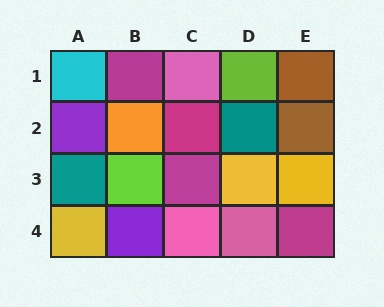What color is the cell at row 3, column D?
Yellow.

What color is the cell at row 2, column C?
Magenta.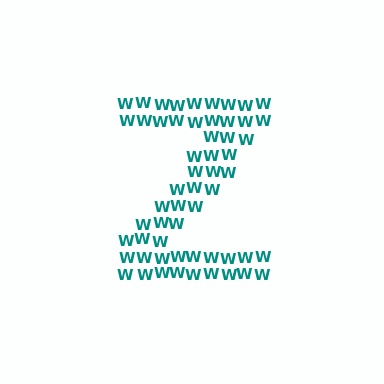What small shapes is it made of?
It is made of small letter W's.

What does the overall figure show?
The overall figure shows the letter Z.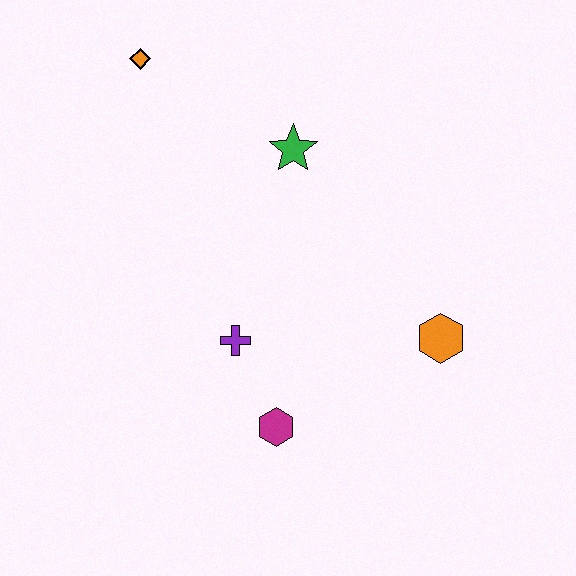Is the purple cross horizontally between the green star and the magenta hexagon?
No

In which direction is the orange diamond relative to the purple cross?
The orange diamond is above the purple cross.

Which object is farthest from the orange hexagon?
The orange diamond is farthest from the orange hexagon.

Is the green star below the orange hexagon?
No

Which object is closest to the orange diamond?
The green star is closest to the orange diamond.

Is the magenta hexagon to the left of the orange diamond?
No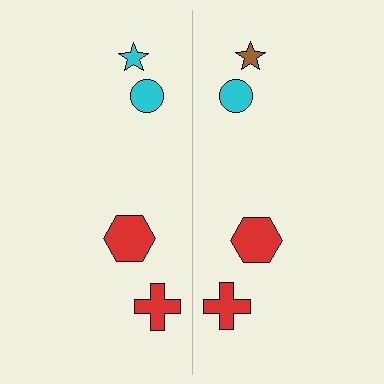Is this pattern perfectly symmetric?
No, the pattern is not perfectly symmetric. The brown star on the right side breaks the symmetry — its mirror counterpart is cyan.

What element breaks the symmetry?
The brown star on the right side breaks the symmetry — its mirror counterpart is cyan.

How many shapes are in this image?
There are 8 shapes in this image.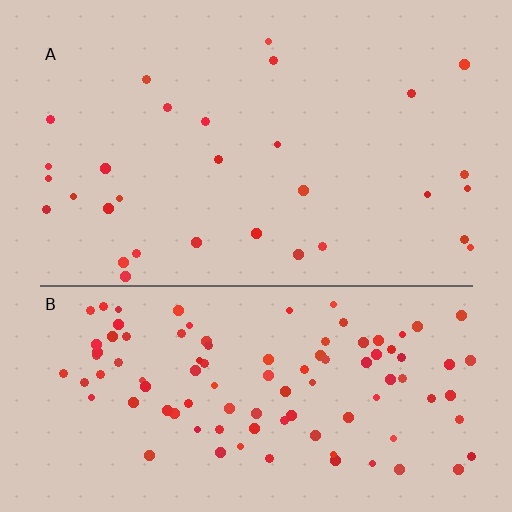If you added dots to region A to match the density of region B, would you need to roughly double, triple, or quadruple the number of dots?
Approximately triple.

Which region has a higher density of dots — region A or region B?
B (the bottom).